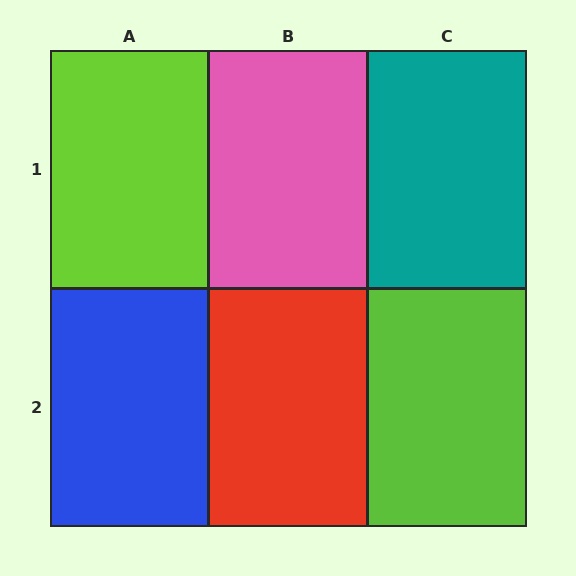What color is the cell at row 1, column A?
Lime.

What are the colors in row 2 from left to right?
Blue, red, lime.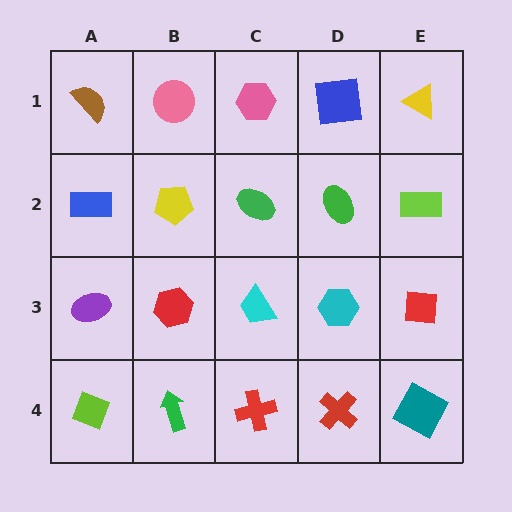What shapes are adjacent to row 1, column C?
A green ellipse (row 2, column C), a pink circle (row 1, column B), a blue square (row 1, column D).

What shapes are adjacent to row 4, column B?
A red hexagon (row 3, column B), a lime diamond (row 4, column A), a red cross (row 4, column C).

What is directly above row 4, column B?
A red hexagon.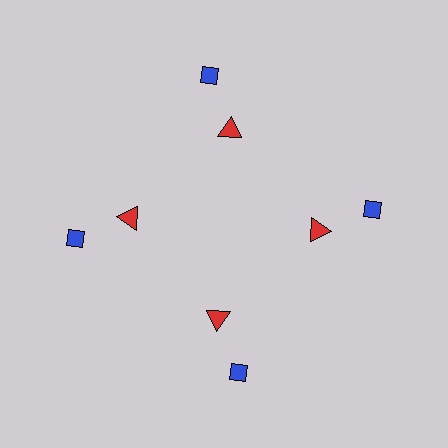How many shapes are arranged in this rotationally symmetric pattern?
There are 8 shapes, arranged in 4 groups of 2.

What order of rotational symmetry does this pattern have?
This pattern has 4-fold rotational symmetry.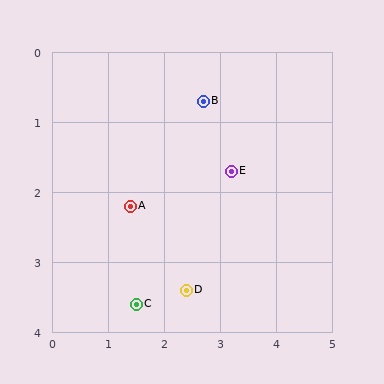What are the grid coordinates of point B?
Point B is at approximately (2.7, 0.7).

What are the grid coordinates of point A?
Point A is at approximately (1.4, 2.2).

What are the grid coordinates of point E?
Point E is at approximately (3.2, 1.7).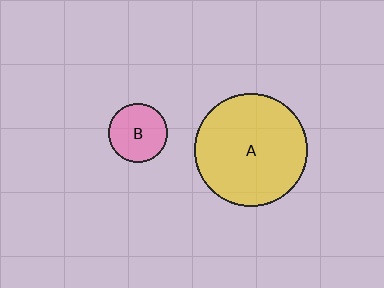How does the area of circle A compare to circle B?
Approximately 3.7 times.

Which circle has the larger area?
Circle A (yellow).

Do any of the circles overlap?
No, none of the circles overlap.